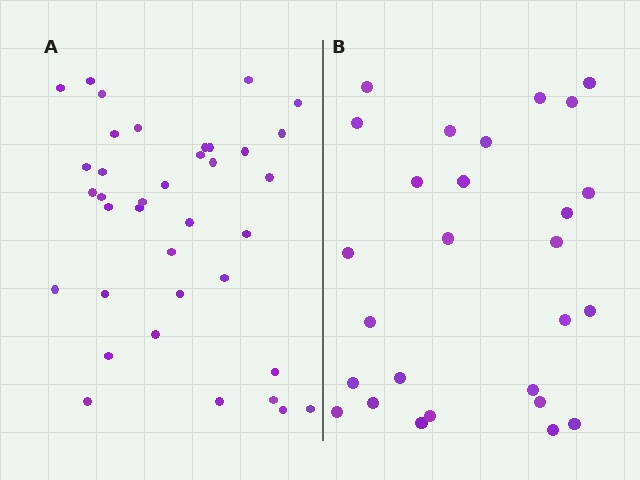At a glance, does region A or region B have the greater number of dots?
Region A (the left region) has more dots.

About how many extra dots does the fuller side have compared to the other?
Region A has roughly 10 or so more dots than region B.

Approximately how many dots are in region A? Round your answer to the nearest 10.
About 40 dots. (The exact count is 37, which rounds to 40.)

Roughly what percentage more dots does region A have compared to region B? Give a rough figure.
About 35% more.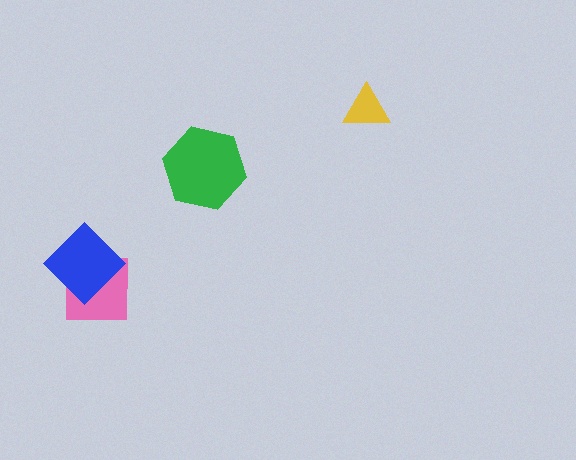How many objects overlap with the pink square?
1 object overlaps with the pink square.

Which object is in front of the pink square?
The blue diamond is in front of the pink square.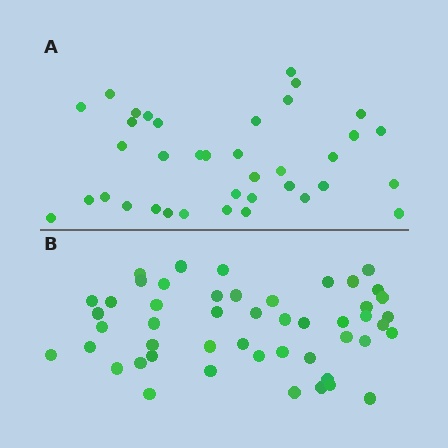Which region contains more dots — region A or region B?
Region B (the bottom region) has more dots.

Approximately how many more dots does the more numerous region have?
Region B has roughly 12 or so more dots than region A.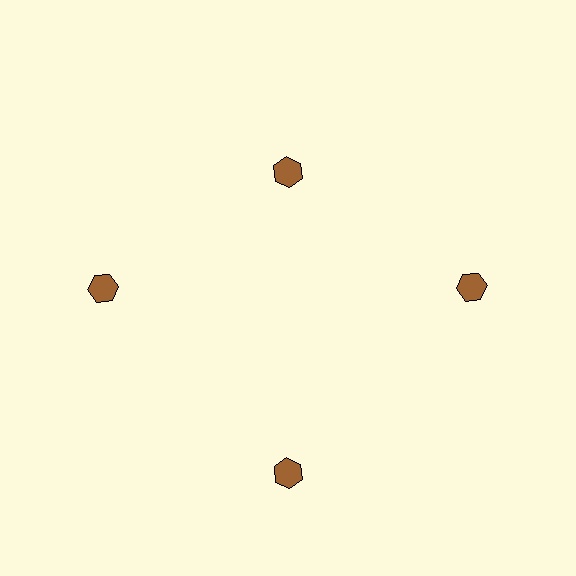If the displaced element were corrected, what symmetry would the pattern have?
It would have 4-fold rotational symmetry — the pattern would map onto itself every 90 degrees.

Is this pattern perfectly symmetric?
No. The 4 brown hexagons are arranged in a ring, but one element near the 12 o'clock position is pulled inward toward the center, breaking the 4-fold rotational symmetry.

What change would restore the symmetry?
The symmetry would be restored by moving it outward, back onto the ring so that all 4 hexagons sit at equal angles and equal distance from the center.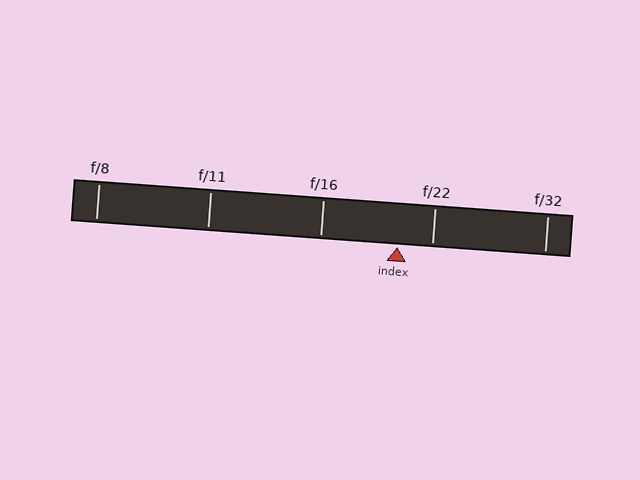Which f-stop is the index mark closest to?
The index mark is closest to f/22.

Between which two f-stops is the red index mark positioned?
The index mark is between f/16 and f/22.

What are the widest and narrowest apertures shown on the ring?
The widest aperture shown is f/8 and the narrowest is f/32.